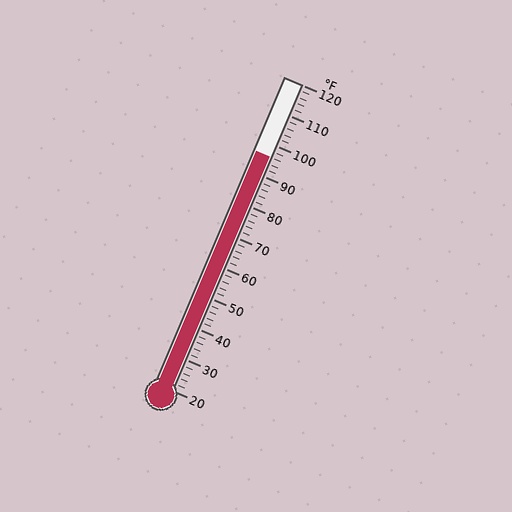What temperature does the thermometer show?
The thermometer shows approximately 96°F.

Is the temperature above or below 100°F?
The temperature is below 100°F.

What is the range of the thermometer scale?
The thermometer scale ranges from 20°F to 120°F.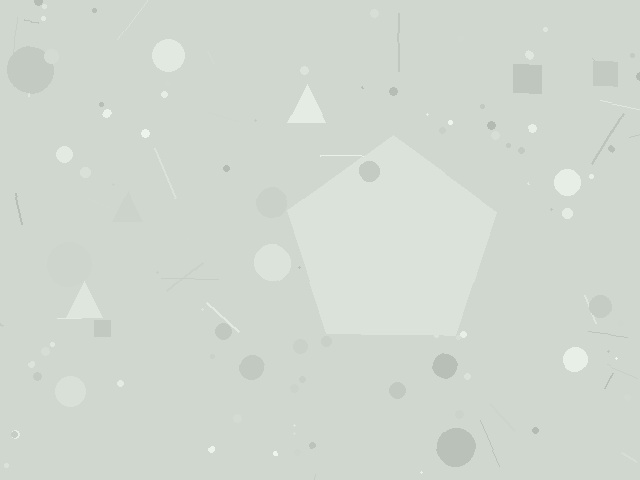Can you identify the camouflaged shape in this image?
The camouflaged shape is a pentagon.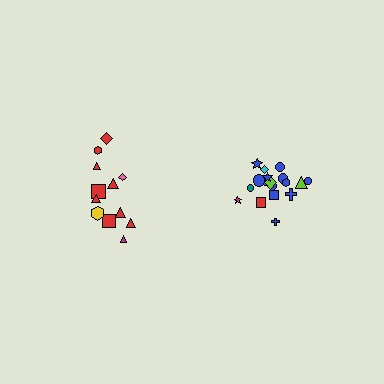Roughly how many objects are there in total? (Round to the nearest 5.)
Roughly 30 objects in total.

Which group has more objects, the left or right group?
The right group.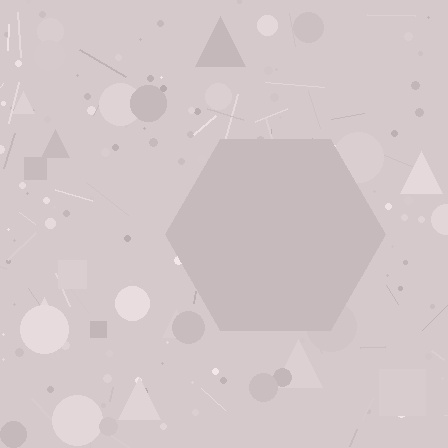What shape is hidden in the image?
A hexagon is hidden in the image.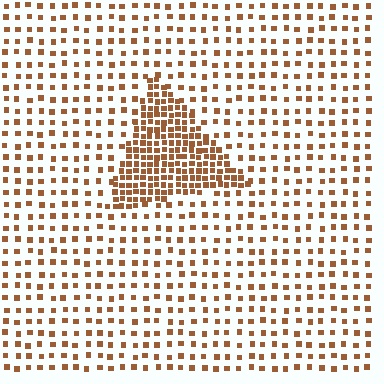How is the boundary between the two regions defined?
The boundary is defined by a change in element density (approximately 2.8x ratio). All elements are the same color, size, and shape.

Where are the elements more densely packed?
The elements are more densely packed inside the triangle boundary.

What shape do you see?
I see a triangle.